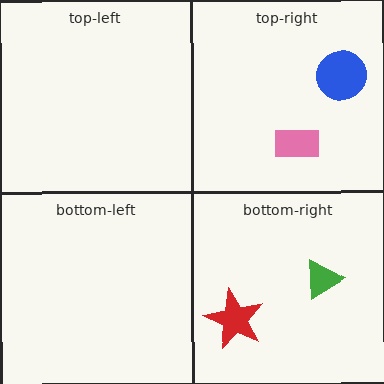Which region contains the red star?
The bottom-right region.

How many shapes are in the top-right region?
2.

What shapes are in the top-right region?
The pink rectangle, the blue circle.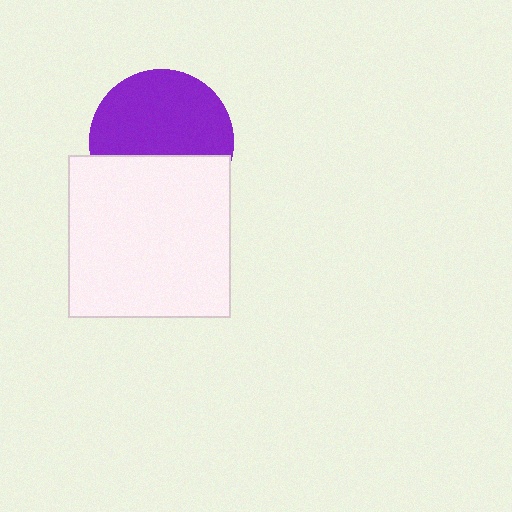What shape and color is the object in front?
The object in front is a white square.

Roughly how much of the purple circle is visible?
About half of it is visible (roughly 62%).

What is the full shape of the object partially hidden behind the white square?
The partially hidden object is a purple circle.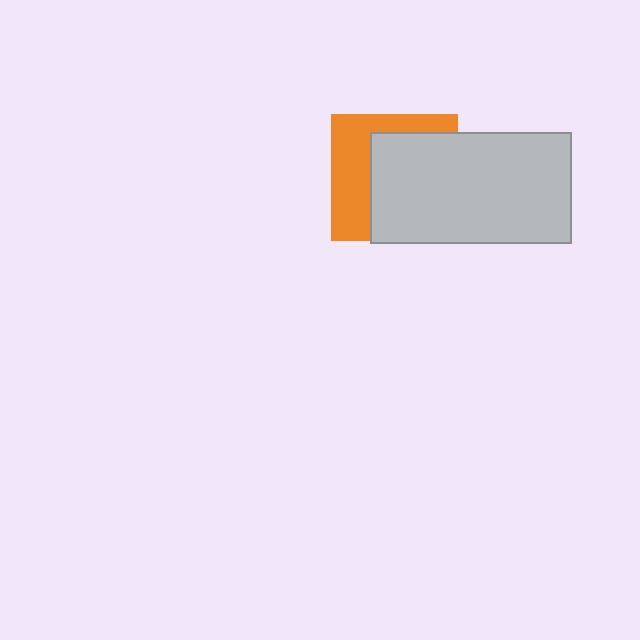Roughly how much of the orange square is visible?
A small part of it is visible (roughly 40%).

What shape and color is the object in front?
The object in front is a light gray rectangle.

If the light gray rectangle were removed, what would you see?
You would see the complete orange square.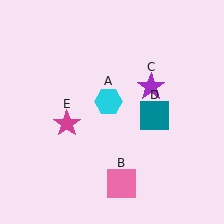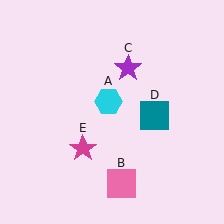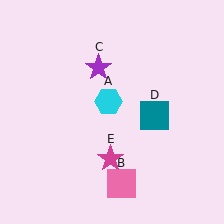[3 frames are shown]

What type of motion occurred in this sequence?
The purple star (object C), magenta star (object E) rotated counterclockwise around the center of the scene.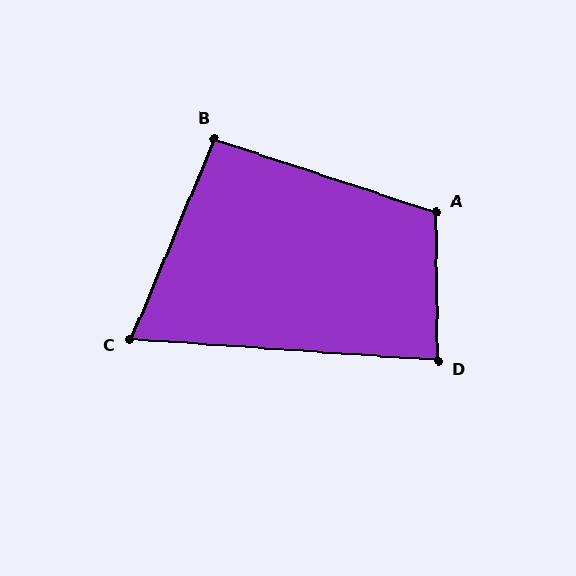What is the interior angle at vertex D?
Approximately 85 degrees (approximately right).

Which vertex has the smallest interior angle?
C, at approximately 71 degrees.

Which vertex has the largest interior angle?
A, at approximately 109 degrees.